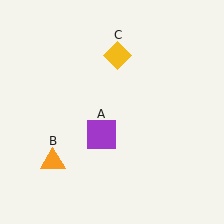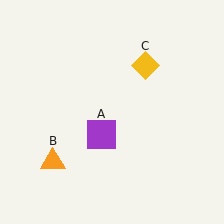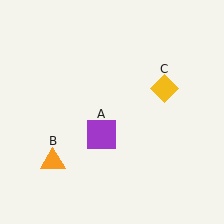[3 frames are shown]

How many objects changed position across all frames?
1 object changed position: yellow diamond (object C).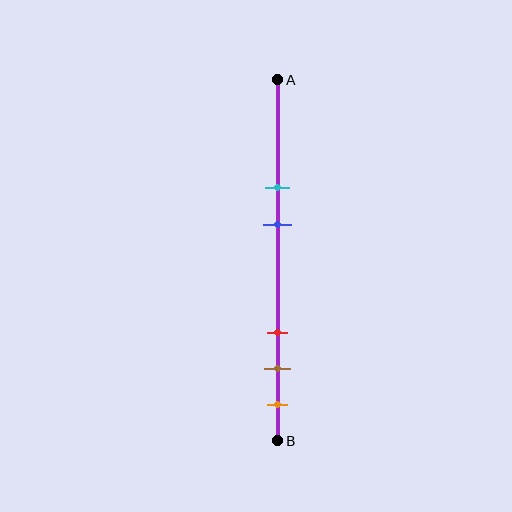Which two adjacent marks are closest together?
The brown and orange marks are the closest adjacent pair.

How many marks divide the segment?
There are 5 marks dividing the segment.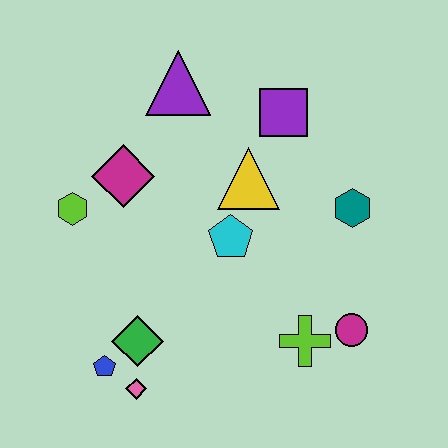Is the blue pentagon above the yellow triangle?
No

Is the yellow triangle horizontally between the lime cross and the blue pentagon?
Yes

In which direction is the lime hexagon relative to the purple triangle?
The lime hexagon is below the purple triangle.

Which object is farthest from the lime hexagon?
The magenta circle is farthest from the lime hexagon.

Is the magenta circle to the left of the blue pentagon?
No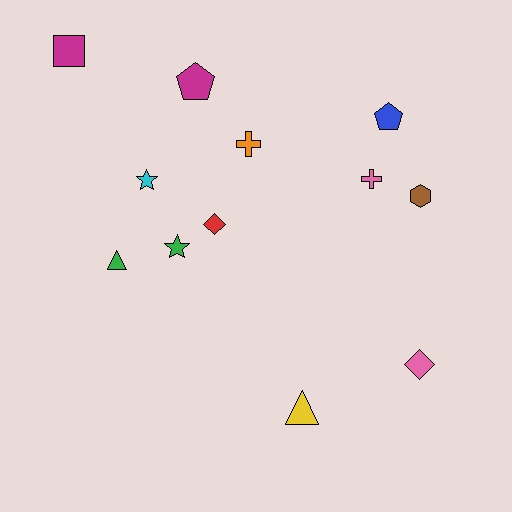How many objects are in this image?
There are 12 objects.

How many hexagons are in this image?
There is 1 hexagon.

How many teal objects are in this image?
There are no teal objects.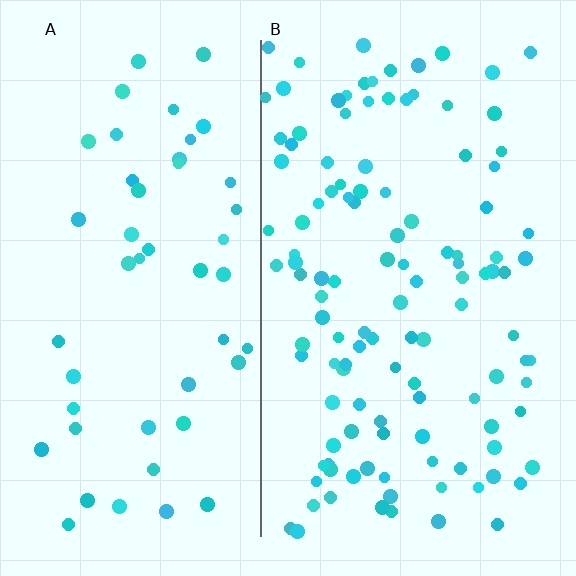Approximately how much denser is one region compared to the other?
Approximately 2.4× — region B over region A.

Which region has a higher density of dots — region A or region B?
B (the right).